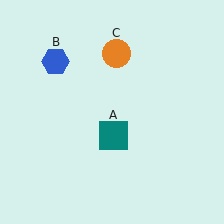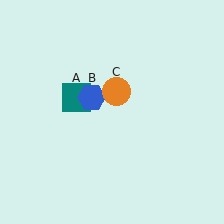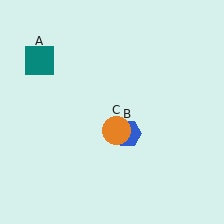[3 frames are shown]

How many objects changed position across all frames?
3 objects changed position: teal square (object A), blue hexagon (object B), orange circle (object C).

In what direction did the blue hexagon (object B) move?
The blue hexagon (object B) moved down and to the right.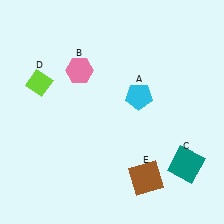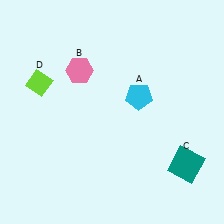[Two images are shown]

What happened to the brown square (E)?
The brown square (E) was removed in Image 2. It was in the bottom-right area of Image 1.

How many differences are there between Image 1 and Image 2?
There is 1 difference between the two images.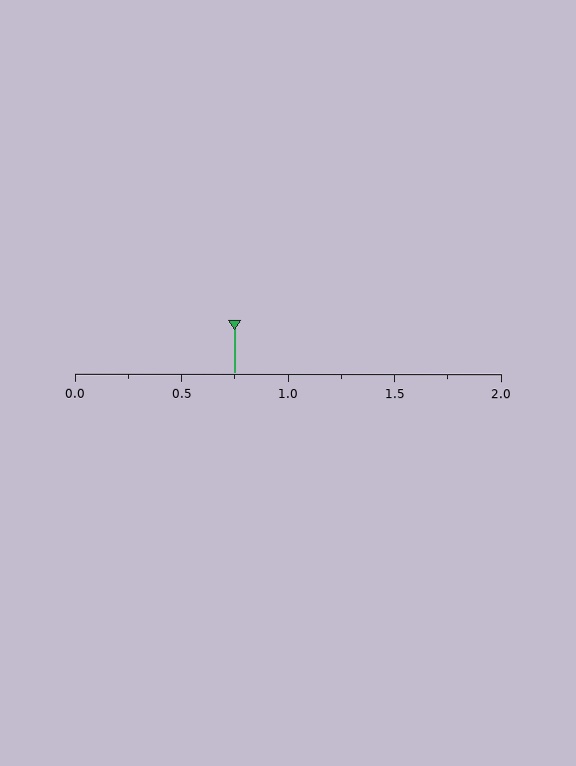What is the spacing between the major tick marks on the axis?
The major ticks are spaced 0.5 apart.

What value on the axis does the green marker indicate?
The marker indicates approximately 0.75.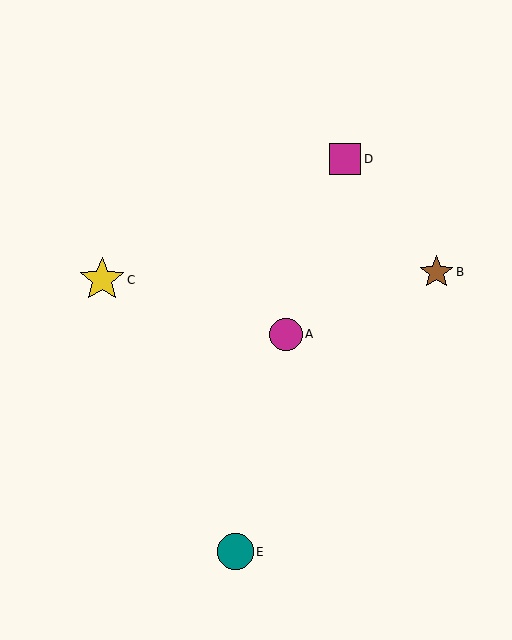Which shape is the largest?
The yellow star (labeled C) is the largest.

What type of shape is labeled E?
Shape E is a teal circle.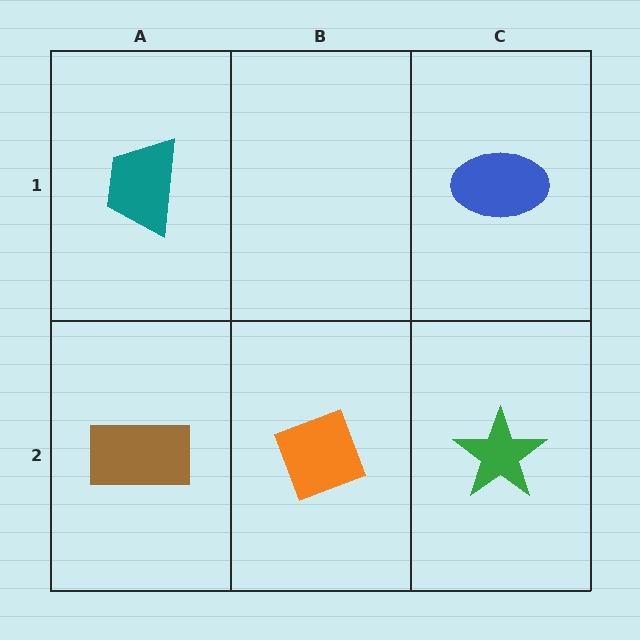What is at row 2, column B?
An orange diamond.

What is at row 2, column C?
A green star.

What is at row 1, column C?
A blue ellipse.